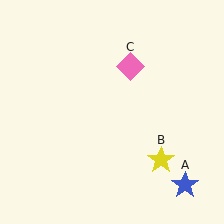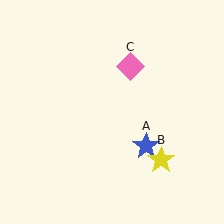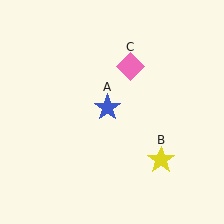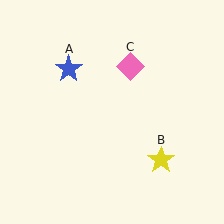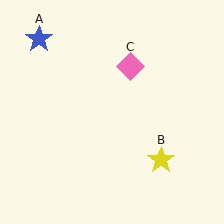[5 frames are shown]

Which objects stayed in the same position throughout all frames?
Yellow star (object B) and pink diamond (object C) remained stationary.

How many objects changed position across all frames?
1 object changed position: blue star (object A).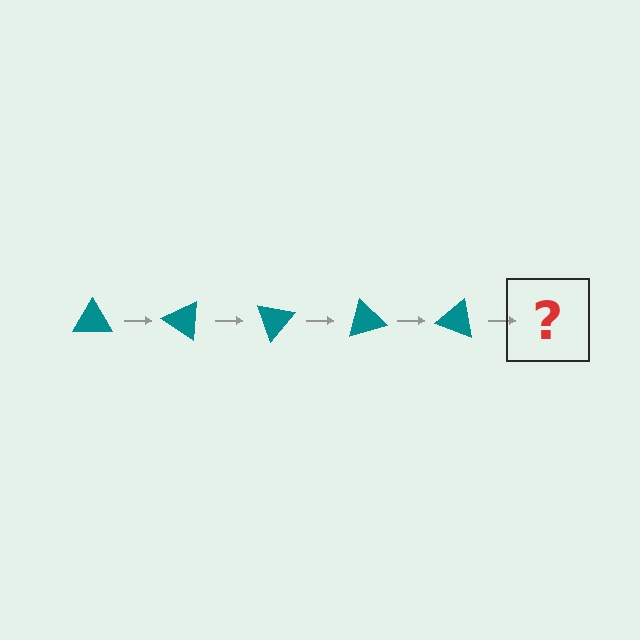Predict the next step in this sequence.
The next step is a teal triangle rotated 175 degrees.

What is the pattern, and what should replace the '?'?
The pattern is that the triangle rotates 35 degrees each step. The '?' should be a teal triangle rotated 175 degrees.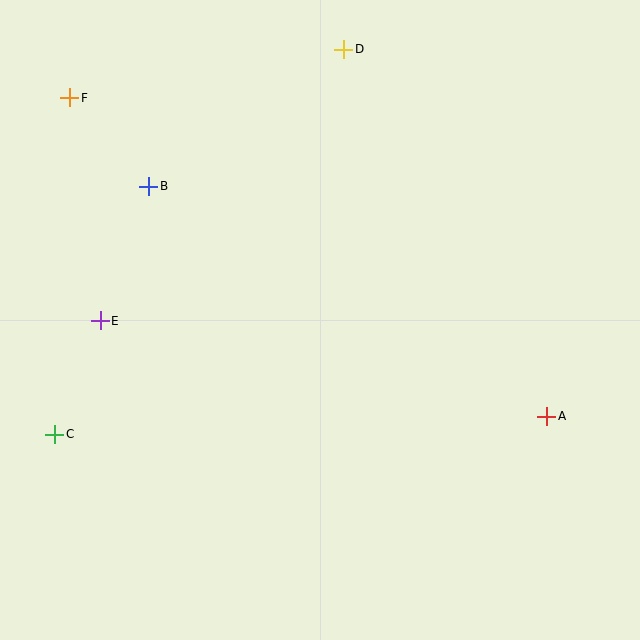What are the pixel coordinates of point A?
Point A is at (547, 416).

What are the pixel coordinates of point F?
Point F is at (70, 98).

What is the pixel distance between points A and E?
The distance between A and E is 457 pixels.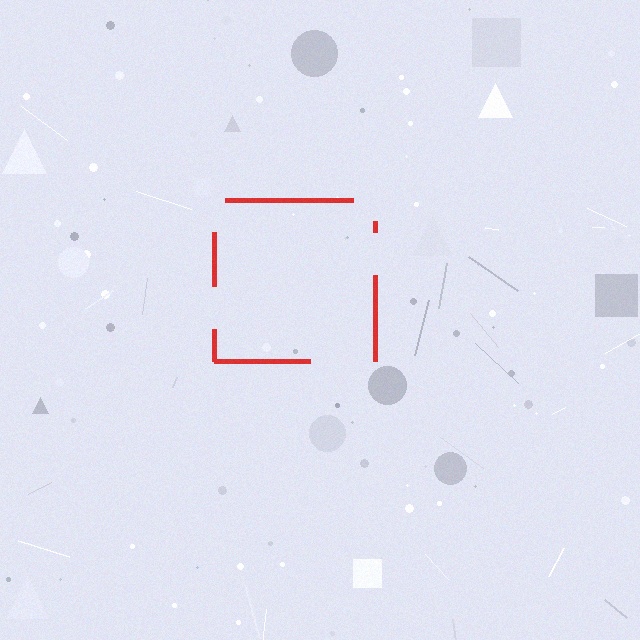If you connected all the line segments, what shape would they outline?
They would outline a square.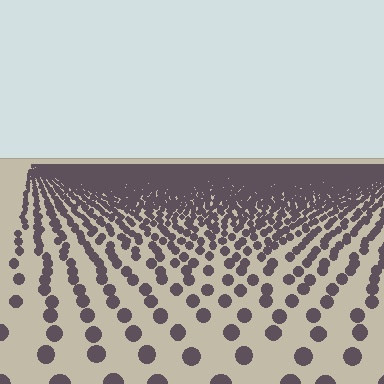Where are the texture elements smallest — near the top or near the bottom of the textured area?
Near the top.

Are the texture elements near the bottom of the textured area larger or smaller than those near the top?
Larger. Near the bottom, elements are closer to the viewer and appear at a bigger on-screen size.